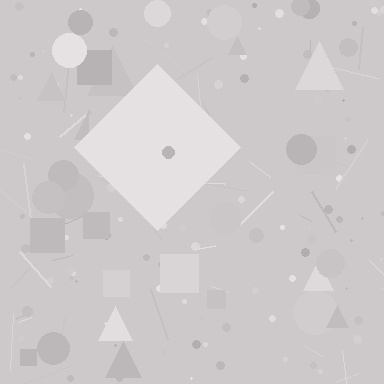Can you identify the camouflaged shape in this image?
The camouflaged shape is a diamond.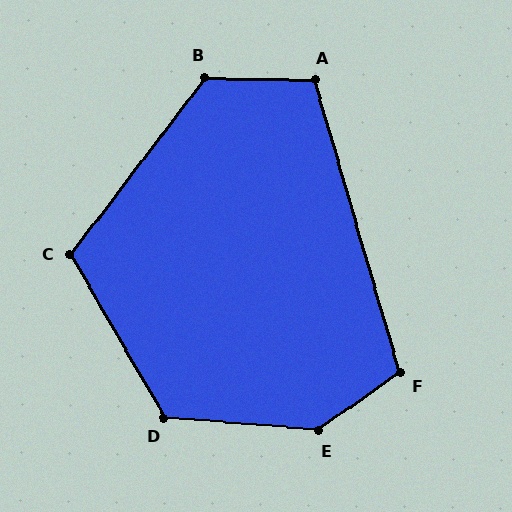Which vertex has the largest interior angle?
E, at approximately 140 degrees.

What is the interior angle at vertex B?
Approximately 126 degrees (obtuse).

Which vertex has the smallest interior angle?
A, at approximately 107 degrees.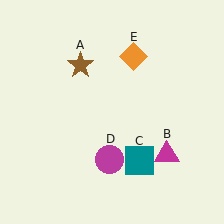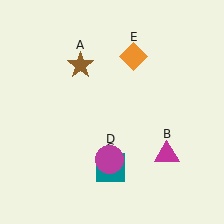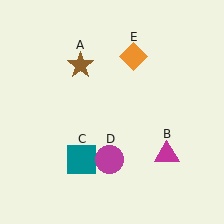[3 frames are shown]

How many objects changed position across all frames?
1 object changed position: teal square (object C).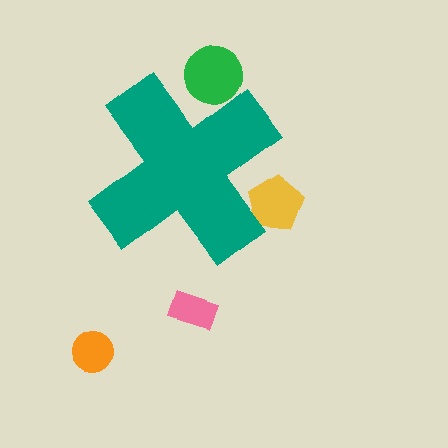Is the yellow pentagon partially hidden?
Yes, the yellow pentagon is partially hidden behind the teal cross.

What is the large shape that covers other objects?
A teal cross.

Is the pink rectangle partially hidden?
No, the pink rectangle is fully visible.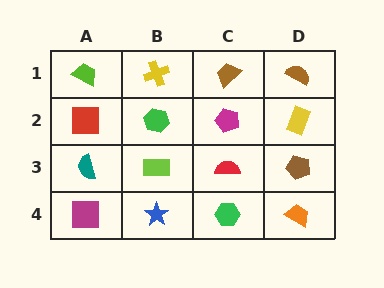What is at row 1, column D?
A brown semicircle.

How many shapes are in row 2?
4 shapes.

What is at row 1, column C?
A brown trapezoid.